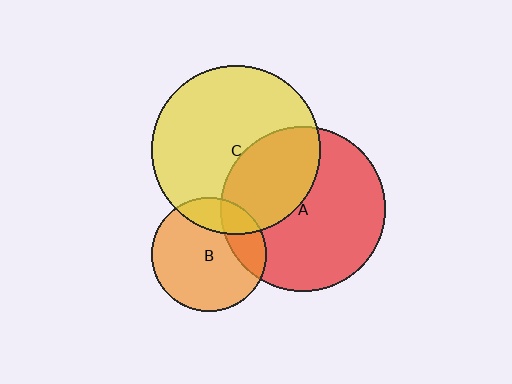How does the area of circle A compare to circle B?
Approximately 2.1 times.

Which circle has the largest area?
Circle C (yellow).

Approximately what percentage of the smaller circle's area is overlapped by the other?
Approximately 35%.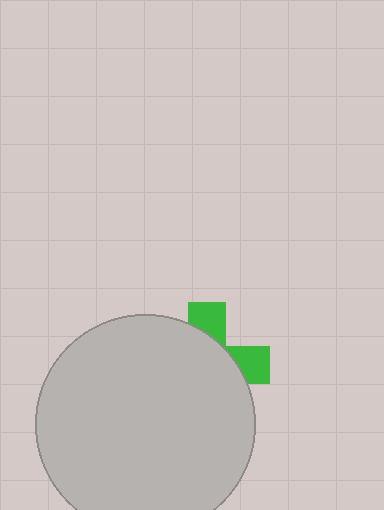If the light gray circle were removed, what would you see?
You would see the complete green cross.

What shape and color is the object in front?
The object in front is a light gray circle.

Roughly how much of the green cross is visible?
A small part of it is visible (roughly 30%).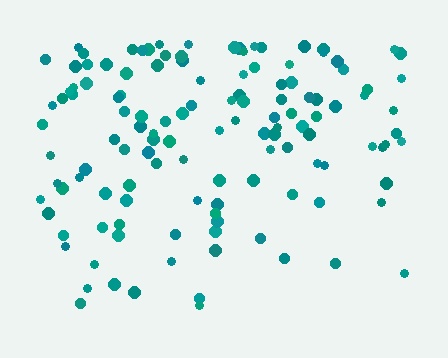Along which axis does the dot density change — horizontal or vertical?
Vertical.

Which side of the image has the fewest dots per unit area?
The bottom.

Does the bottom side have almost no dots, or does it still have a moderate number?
Still a moderate number, just noticeably fewer than the top.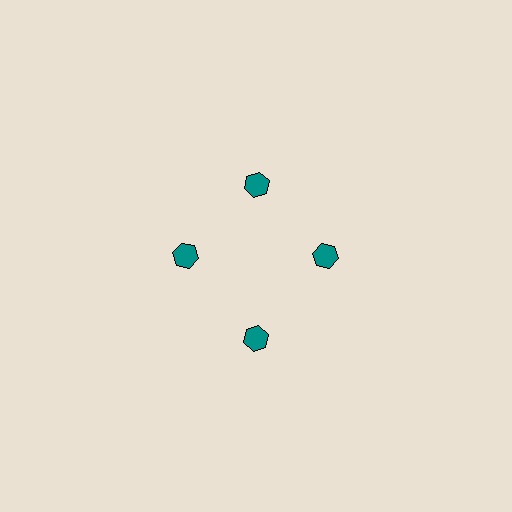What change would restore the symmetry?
The symmetry would be restored by moving it inward, back onto the ring so that all 4 hexagons sit at equal angles and equal distance from the center.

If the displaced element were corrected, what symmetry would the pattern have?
It would have 4-fold rotational symmetry — the pattern would map onto itself every 90 degrees.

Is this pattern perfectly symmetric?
No. The 4 teal hexagons are arranged in a ring, but one element near the 6 o'clock position is pushed outward from the center, breaking the 4-fold rotational symmetry.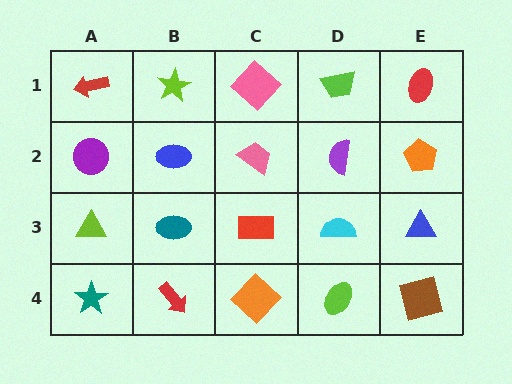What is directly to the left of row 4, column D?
An orange diamond.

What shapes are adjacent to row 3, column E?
An orange pentagon (row 2, column E), a brown square (row 4, column E), a cyan semicircle (row 3, column D).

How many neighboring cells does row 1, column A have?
2.